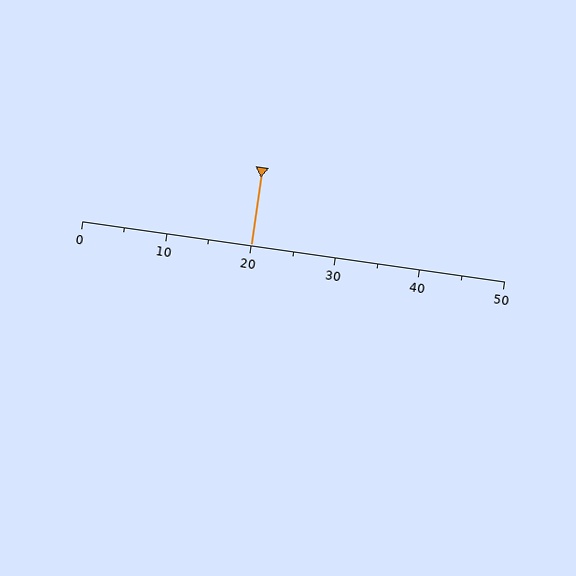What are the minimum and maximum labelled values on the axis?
The axis runs from 0 to 50.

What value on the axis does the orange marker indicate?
The marker indicates approximately 20.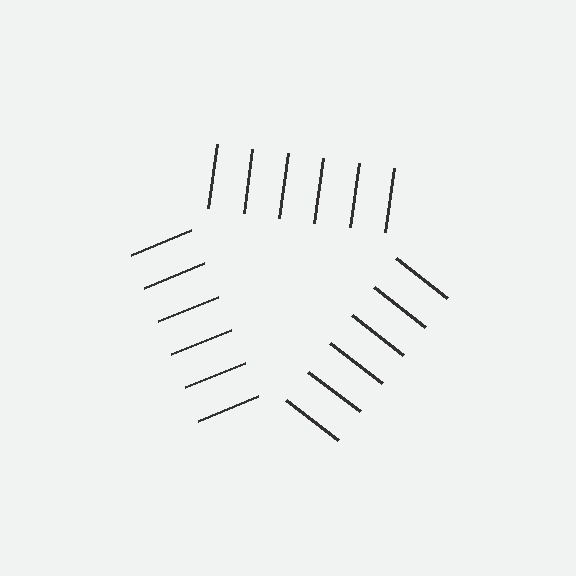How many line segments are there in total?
18 — 6 along each of the 3 edges.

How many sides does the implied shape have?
3 sides — the line-ends trace a triangle.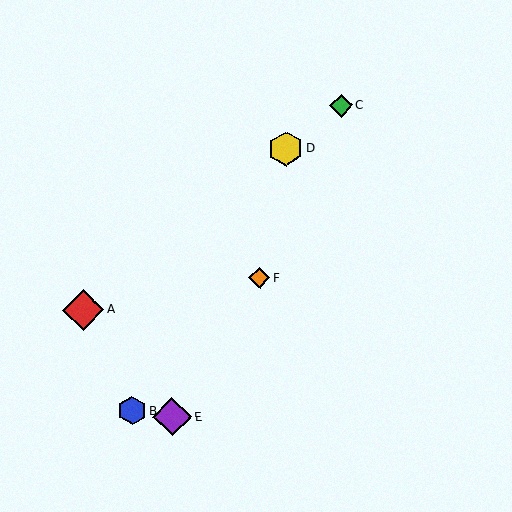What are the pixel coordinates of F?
Object F is at (260, 278).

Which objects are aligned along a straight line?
Objects A, C, D are aligned along a straight line.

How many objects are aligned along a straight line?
3 objects (A, C, D) are aligned along a straight line.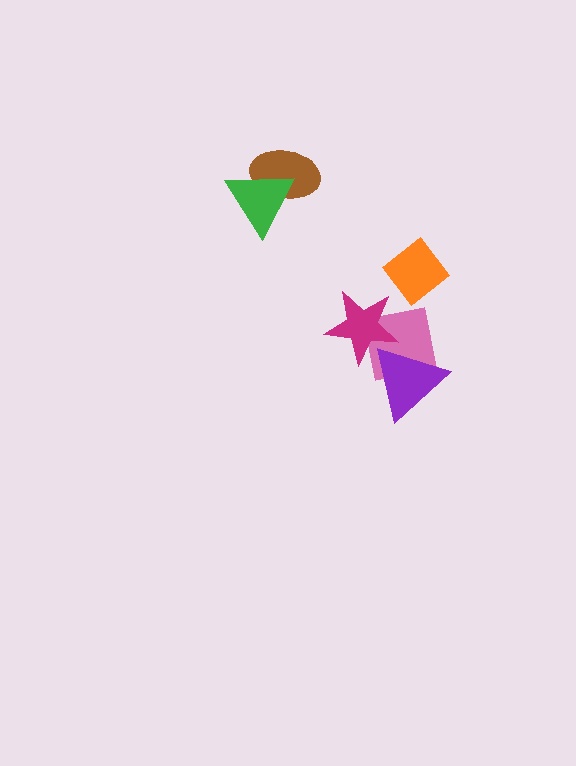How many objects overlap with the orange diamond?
0 objects overlap with the orange diamond.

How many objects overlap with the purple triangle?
2 objects overlap with the purple triangle.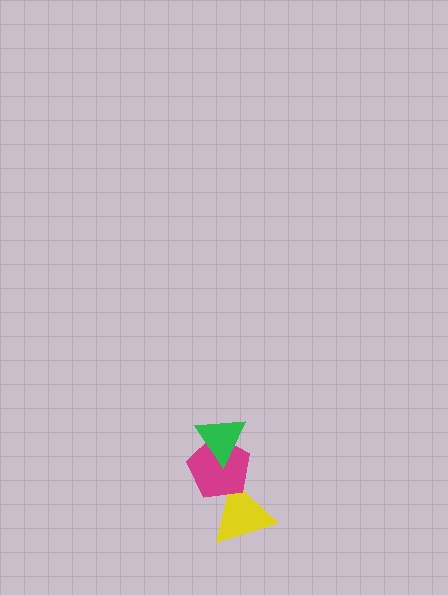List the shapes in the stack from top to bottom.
From top to bottom: the green triangle, the magenta pentagon, the yellow triangle.